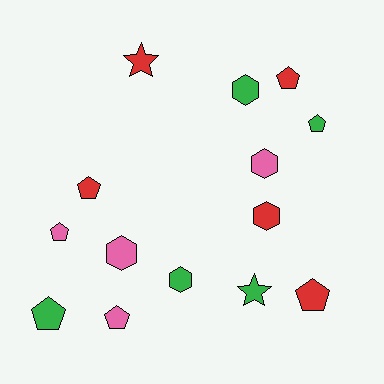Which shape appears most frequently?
Pentagon, with 7 objects.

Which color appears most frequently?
Green, with 5 objects.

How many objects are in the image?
There are 14 objects.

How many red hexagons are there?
There is 1 red hexagon.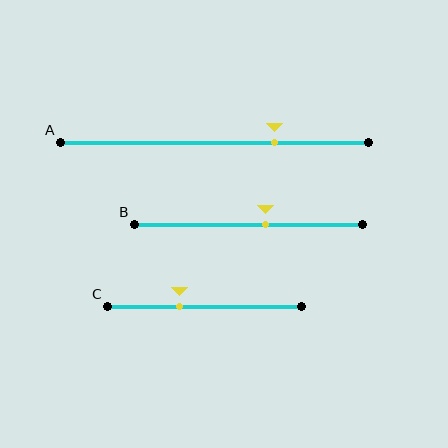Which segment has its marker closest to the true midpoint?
Segment B has its marker closest to the true midpoint.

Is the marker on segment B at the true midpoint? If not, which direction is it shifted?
No, the marker on segment B is shifted to the right by about 8% of the segment length.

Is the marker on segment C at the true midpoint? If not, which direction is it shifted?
No, the marker on segment C is shifted to the left by about 13% of the segment length.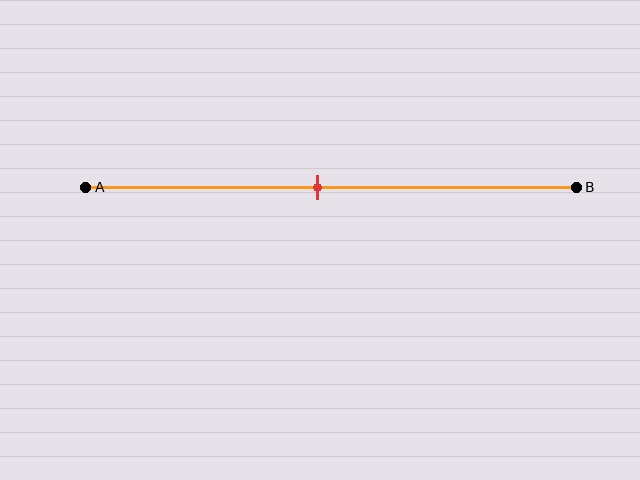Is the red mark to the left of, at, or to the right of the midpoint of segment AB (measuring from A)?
The red mark is approximately at the midpoint of segment AB.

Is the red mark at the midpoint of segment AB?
Yes, the mark is approximately at the midpoint.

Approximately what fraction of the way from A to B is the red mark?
The red mark is approximately 45% of the way from A to B.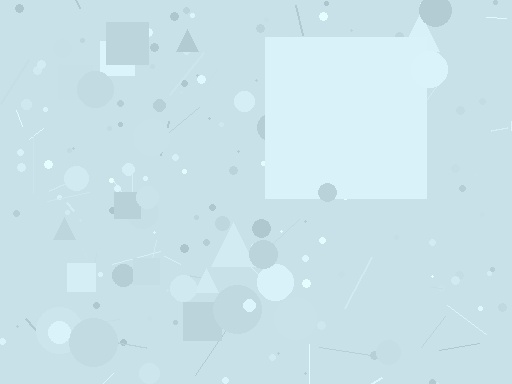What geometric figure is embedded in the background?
A square is embedded in the background.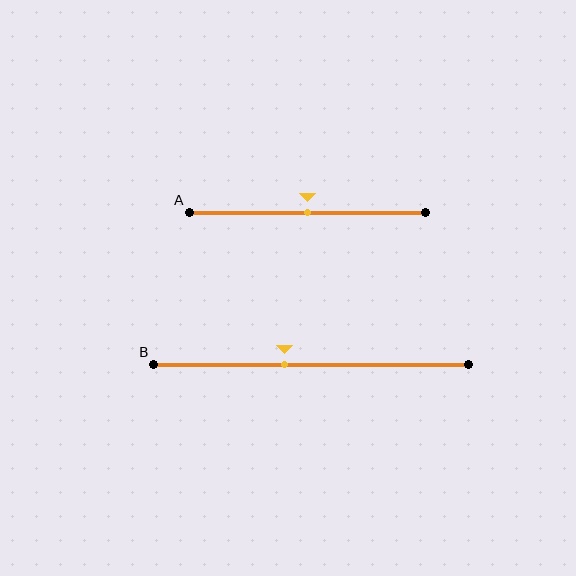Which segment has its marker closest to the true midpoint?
Segment A has its marker closest to the true midpoint.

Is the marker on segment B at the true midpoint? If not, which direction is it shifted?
No, the marker on segment B is shifted to the left by about 8% of the segment length.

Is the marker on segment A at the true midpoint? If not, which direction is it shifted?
Yes, the marker on segment A is at the true midpoint.